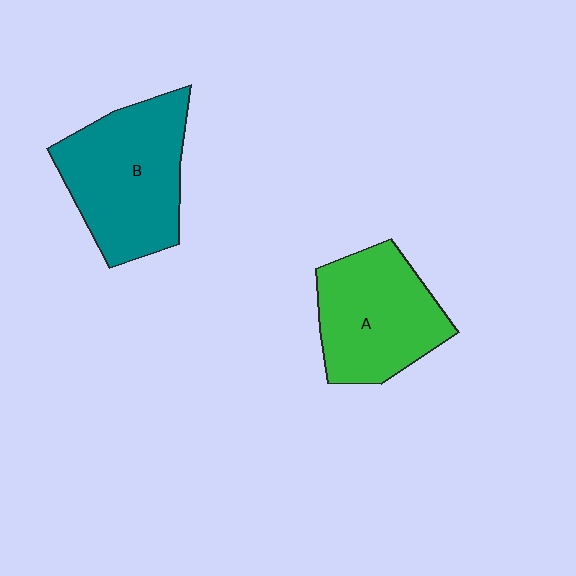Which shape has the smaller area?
Shape A (green).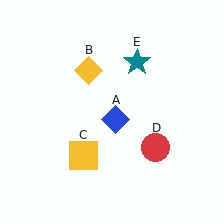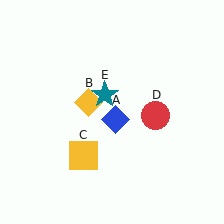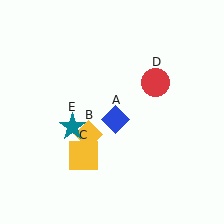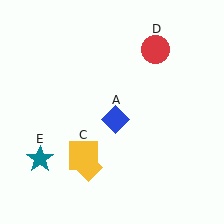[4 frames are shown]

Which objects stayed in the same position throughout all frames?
Blue diamond (object A) and yellow square (object C) remained stationary.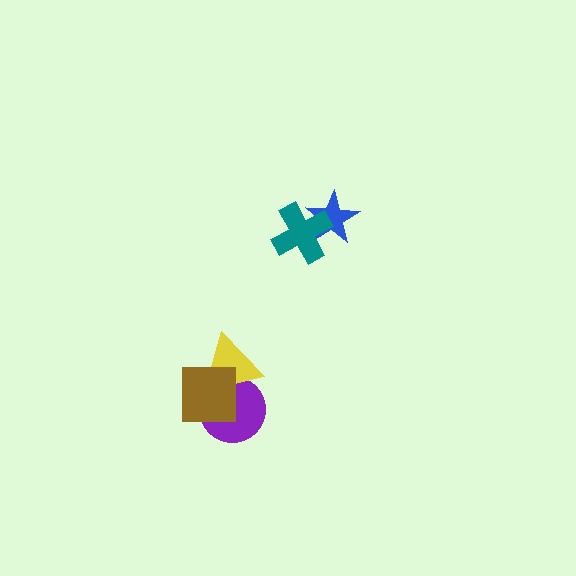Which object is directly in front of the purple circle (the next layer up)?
The yellow triangle is directly in front of the purple circle.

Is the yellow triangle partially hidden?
Yes, it is partially covered by another shape.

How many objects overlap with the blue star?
1 object overlaps with the blue star.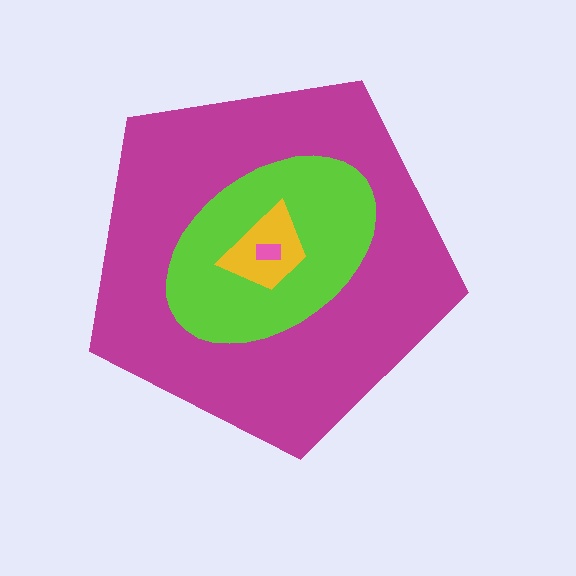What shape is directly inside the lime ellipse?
The yellow trapezoid.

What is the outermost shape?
The magenta pentagon.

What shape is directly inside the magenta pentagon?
The lime ellipse.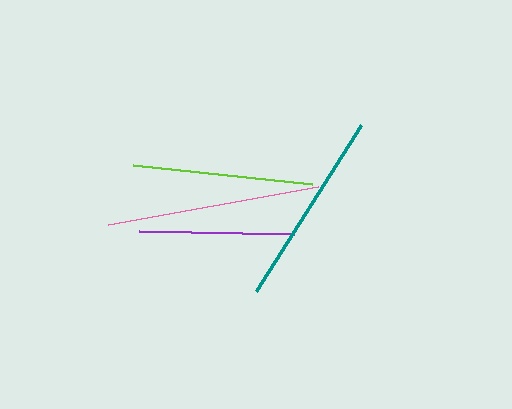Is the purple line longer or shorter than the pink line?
The pink line is longer than the purple line.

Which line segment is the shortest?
The purple line is the shortest at approximately 155 pixels.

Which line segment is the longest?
The pink line is the longest at approximately 213 pixels.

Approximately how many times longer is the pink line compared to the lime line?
The pink line is approximately 1.2 times the length of the lime line.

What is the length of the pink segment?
The pink segment is approximately 213 pixels long.